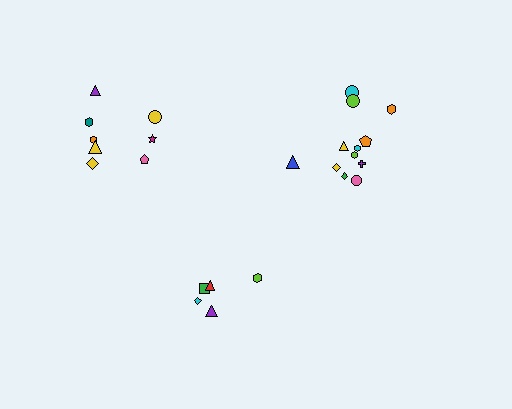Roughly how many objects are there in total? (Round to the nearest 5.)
Roughly 25 objects in total.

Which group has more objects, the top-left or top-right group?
The top-right group.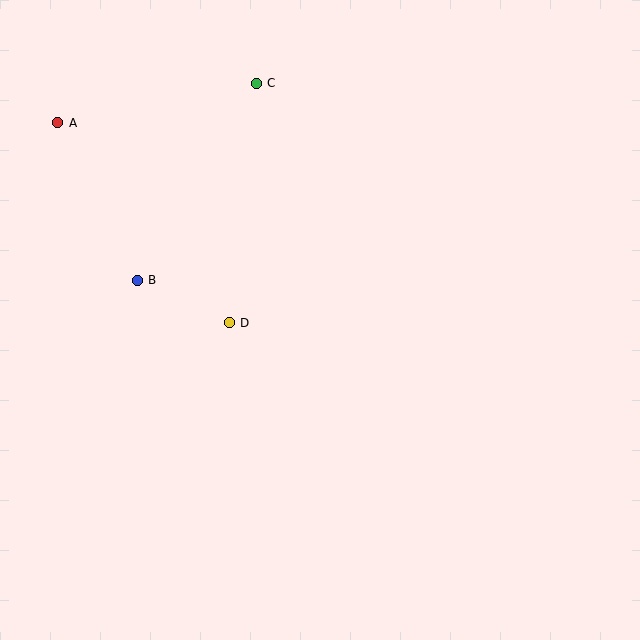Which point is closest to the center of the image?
Point D at (229, 323) is closest to the center.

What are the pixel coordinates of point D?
Point D is at (229, 323).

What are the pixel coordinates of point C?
Point C is at (256, 83).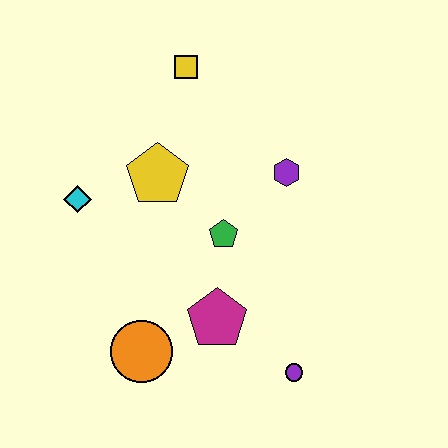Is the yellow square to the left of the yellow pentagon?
No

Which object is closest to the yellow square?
The yellow pentagon is closest to the yellow square.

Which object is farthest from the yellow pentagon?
The purple circle is farthest from the yellow pentagon.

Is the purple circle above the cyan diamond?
No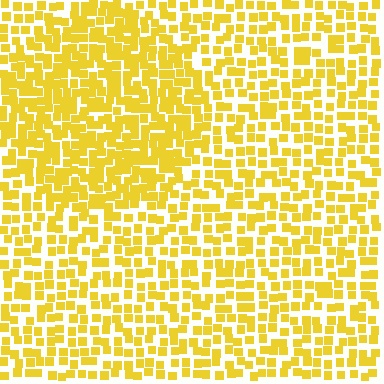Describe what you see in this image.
The image contains small yellow elements arranged at two different densities. A circle-shaped region is visible where the elements are more densely packed than the surrounding area.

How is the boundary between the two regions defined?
The boundary is defined by a change in element density (approximately 1.6x ratio). All elements are the same color, size, and shape.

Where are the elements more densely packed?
The elements are more densely packed inside the circle boundary.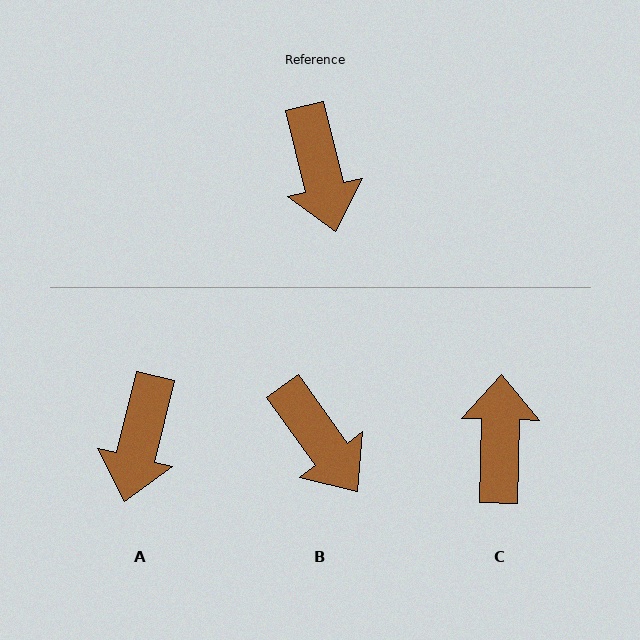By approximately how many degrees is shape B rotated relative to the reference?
Approximately 22 degrees counter-clockwise.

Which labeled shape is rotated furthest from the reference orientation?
C, about 165 degrees away.